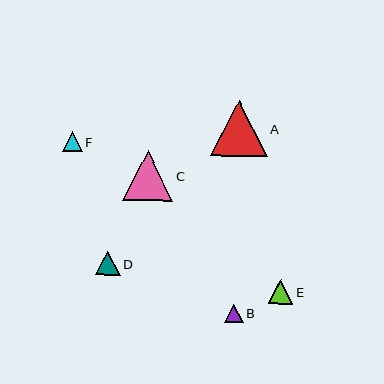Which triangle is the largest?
Triangle A is the largest with a size of approximately 57 pixels.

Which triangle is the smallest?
Triangle B is the smallest with a size of approximately 18 pixels.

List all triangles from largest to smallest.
From largest to smallest: A, C, D, E, F, B.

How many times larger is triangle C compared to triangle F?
Triangle C is approximately 2.5 times the size of triangle F.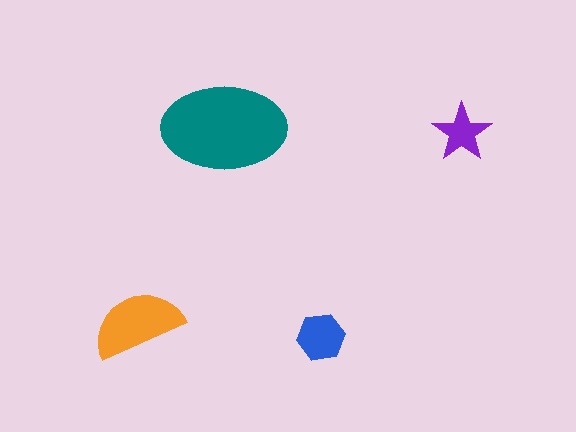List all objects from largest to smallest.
The teal ellipse, the orange semicircle, the blue hexagon, the purple star.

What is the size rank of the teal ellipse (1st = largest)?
1st.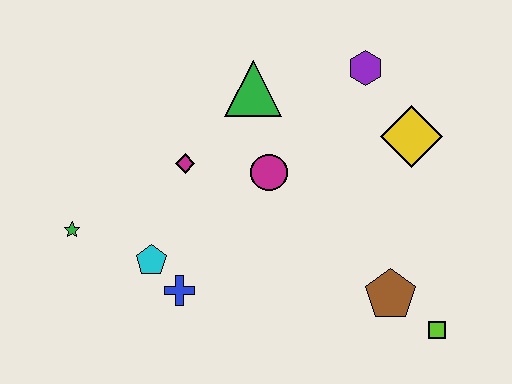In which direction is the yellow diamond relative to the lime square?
The yellow diamond is above the lime square.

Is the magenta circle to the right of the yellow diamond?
No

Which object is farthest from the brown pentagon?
The green star is farthest from the brown pentagon.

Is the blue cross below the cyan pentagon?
Yes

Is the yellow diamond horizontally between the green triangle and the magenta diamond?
No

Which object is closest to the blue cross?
The cyan pentagon is closest to the blue cross.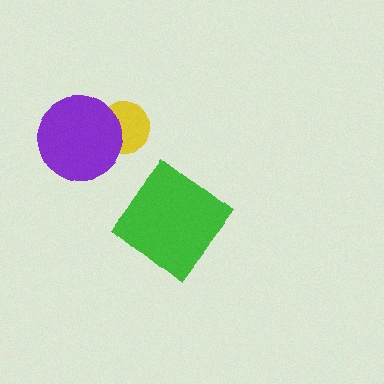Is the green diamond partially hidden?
No, no other shape covers it.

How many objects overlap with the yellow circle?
1 object overlaps with the yellow circle.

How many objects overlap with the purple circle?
1 object overlaps with the purple circle.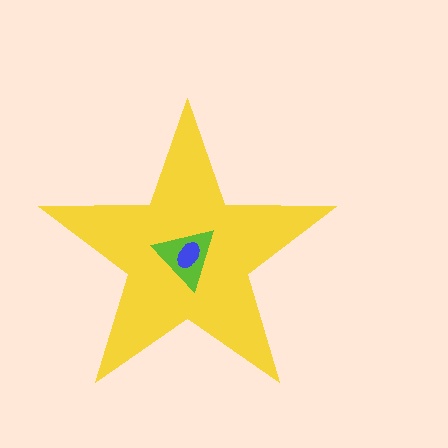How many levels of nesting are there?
3.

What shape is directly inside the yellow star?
The lime triangle.